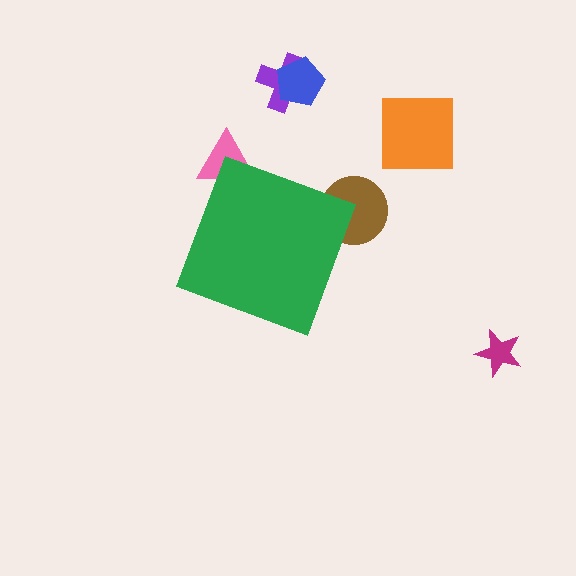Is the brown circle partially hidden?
Yes, the brown circle is partially hidden behind the green diamond.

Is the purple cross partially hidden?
No, the purple cross is fully visible.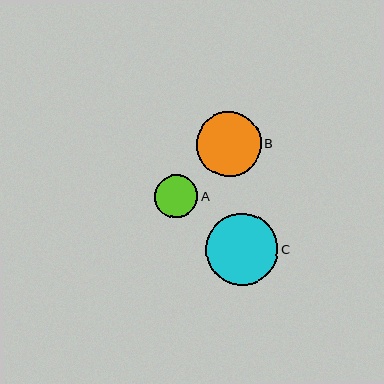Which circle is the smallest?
Circle A is the smallest with a size of approximately 43 pixels.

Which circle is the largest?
Circle C is the largest with a size of approximately 72 pixels.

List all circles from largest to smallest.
From largest to smallest: C, B, A.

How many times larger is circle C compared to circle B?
Circle C is approximately 1.1 times the size of circle B.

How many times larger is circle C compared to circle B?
Circle C is approximately 1.1 times the size of circle B.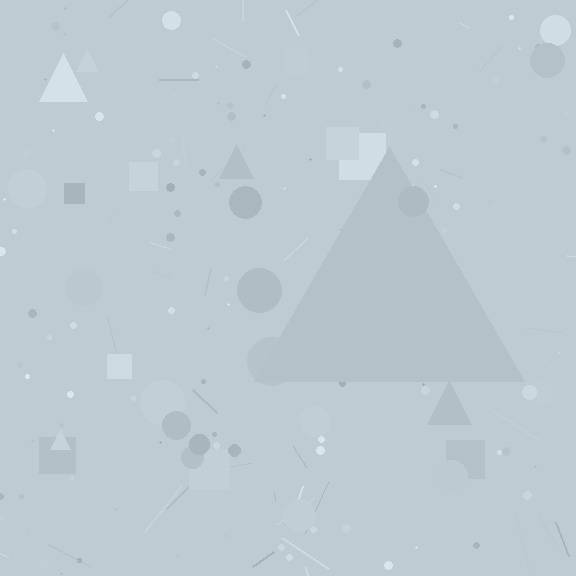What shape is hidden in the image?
A triangle is hidden in the image.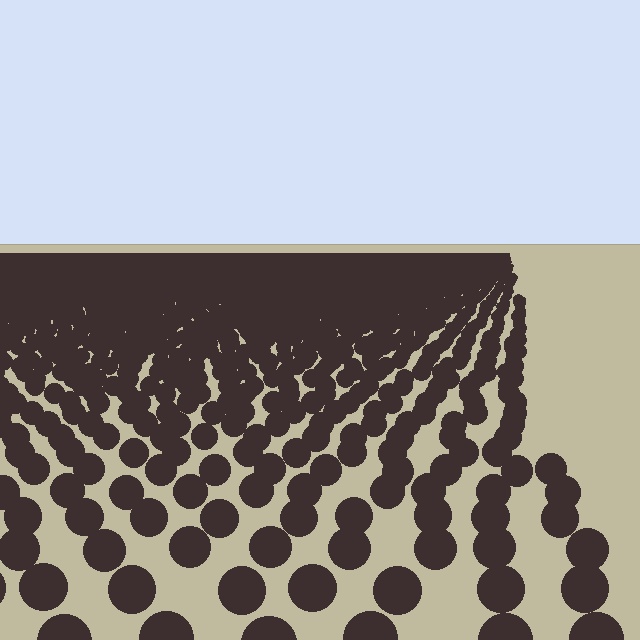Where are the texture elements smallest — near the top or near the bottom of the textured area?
Near the top.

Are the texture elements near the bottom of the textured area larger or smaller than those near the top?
Larger. Near the bottom, elements are closer to the viewer and appear at a bigger on-screen size.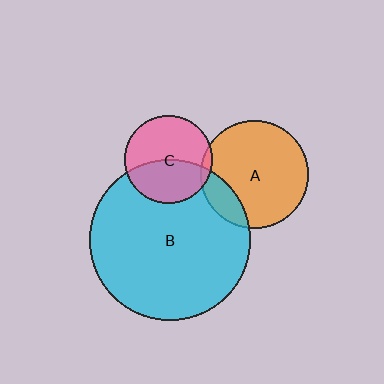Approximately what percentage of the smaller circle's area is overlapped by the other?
Approximately 5%.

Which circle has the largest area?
Circle B (cyan).